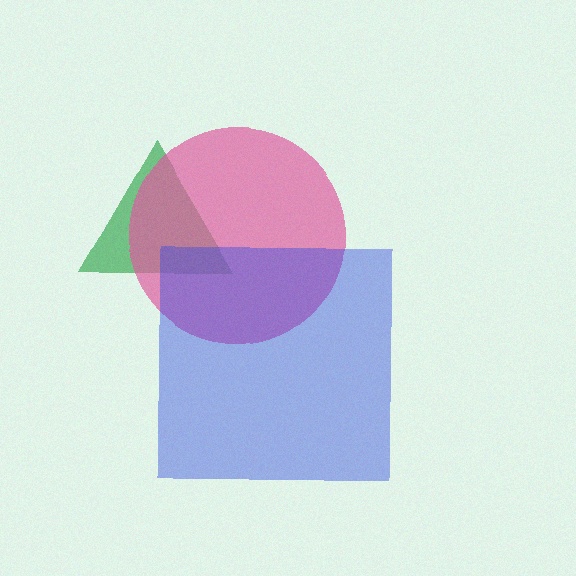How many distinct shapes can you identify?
There are 3 distinct shapes: a green triangle, a pink circle, a blue square.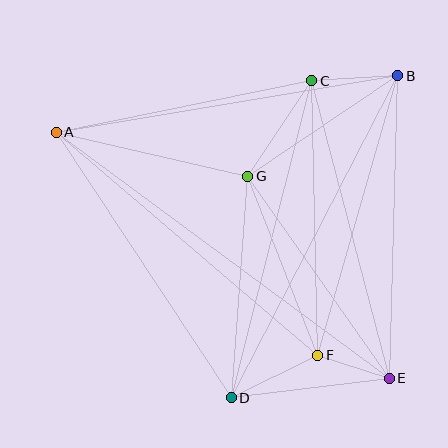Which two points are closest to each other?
Points E and F are closest to each other.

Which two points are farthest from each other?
Points A and E are farthest from each other.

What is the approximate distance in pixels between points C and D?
The distance between C and D is approximately 327 pixels.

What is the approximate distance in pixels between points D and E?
The distance between D and E is approximately 159 pixels.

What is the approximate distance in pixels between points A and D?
The distance between A and D is approximately 318 pixels.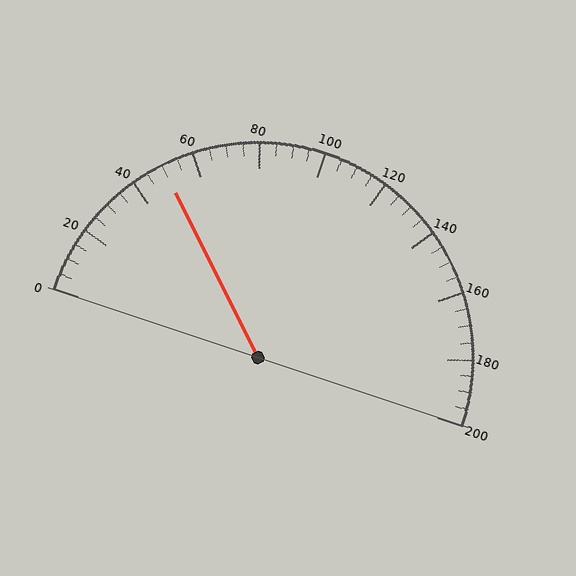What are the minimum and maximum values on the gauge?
The gauge ranges from 0 to 200.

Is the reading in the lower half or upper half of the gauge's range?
The reading is in the lower half of the range (0 to 200).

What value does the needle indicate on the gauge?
The needle indicates approximately 50.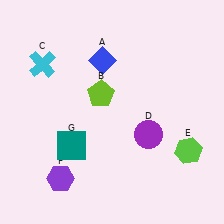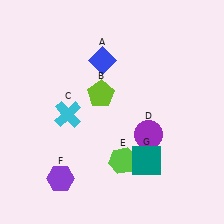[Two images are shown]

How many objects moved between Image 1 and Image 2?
3 objects moved between the two images.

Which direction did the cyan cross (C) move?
The cyan cross (C) moved down.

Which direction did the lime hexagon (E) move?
The lime hexagon (E) moved left.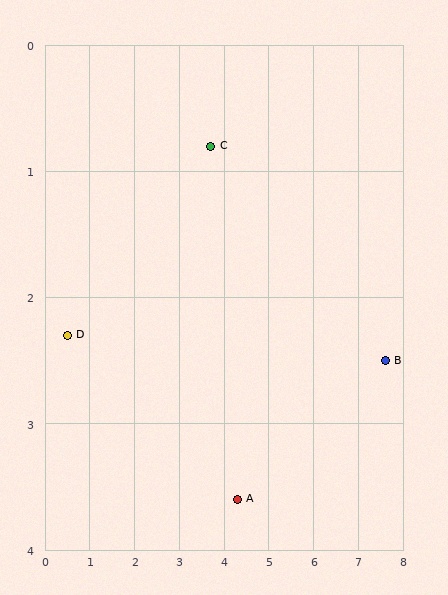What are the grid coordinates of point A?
Point A is at approximately (4.3, 3.6).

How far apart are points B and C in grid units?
Points B and C are about 4.3 grid units apart.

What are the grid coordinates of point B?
Point B is at approximately (7.6, 2.5).